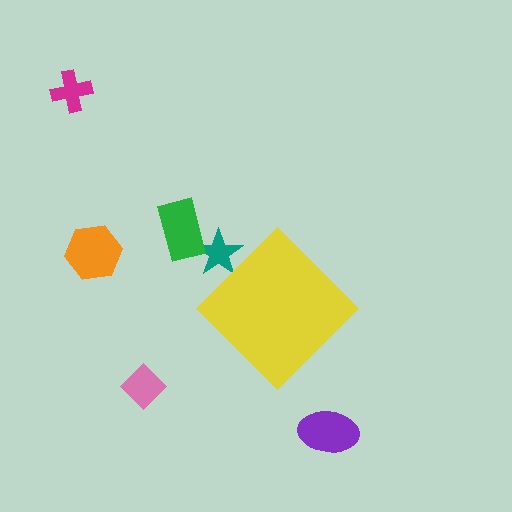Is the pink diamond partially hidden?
No, the pink diamond is fully visible.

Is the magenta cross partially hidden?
No, the magenta cross is fully visible.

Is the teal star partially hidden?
Yes, the teal star is partially hidden behind the yellow diamond.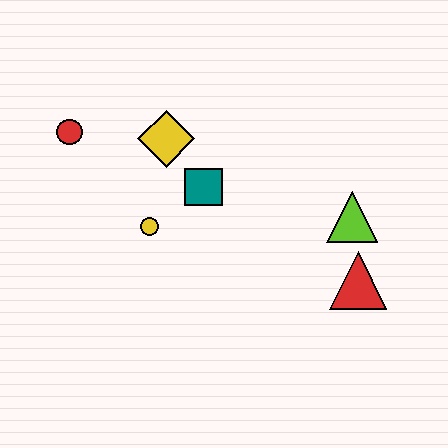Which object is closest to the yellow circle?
The teal square is closest to the yellow circle.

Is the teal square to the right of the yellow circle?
Yes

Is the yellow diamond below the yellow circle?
No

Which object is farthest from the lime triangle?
The red circle is farthest from the lime triangle.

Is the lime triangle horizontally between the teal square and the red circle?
No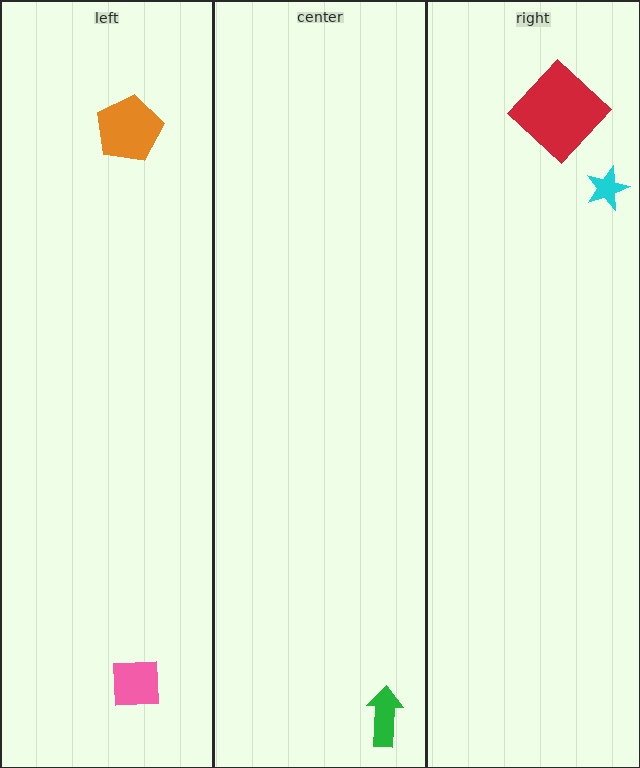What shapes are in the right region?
The red diamond, the cyan star.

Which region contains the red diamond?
The right region.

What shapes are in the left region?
The pink square, the orange pentagon.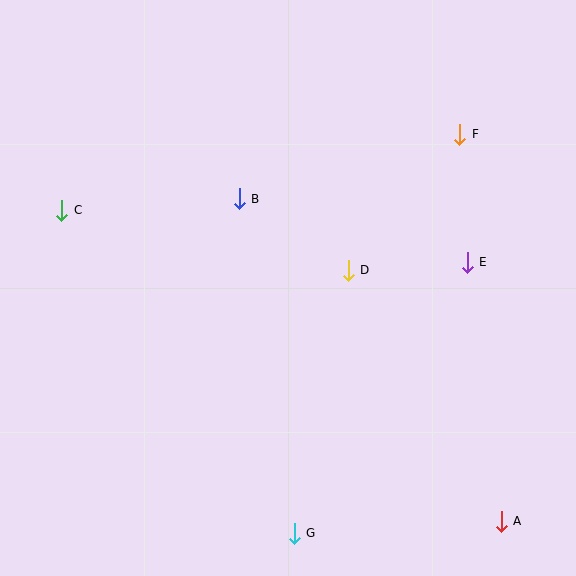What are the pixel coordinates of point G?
Point G is at (294, 533).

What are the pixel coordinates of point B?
Point B is at (239, 199).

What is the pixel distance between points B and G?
The distance between B and G is 339 pixels.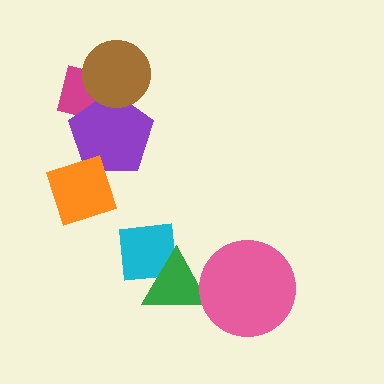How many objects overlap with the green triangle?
2 objects overlap with the green triangle.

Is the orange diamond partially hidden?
No, no other shape covers it.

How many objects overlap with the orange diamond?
1 object overlaps with the orange diamond.